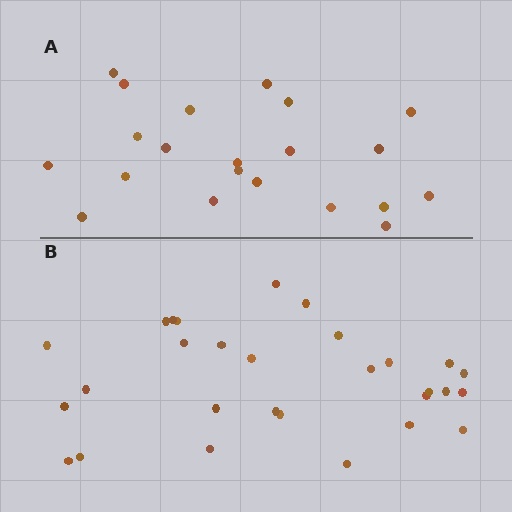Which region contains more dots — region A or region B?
Region B (the bottom region) has more dots.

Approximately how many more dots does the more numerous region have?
Region B has roughly 8 or so more dots than region A.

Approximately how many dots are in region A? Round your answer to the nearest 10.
About 20 dots. (The exact count is 21, which rounds to 20.)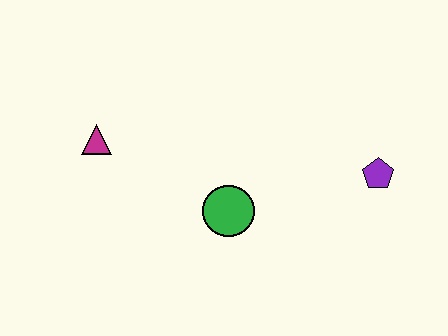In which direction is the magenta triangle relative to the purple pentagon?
The magenta triangle is to the left of the purple pentagon.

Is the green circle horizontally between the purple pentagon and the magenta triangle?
Yes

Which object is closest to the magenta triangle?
The green circle is closest to the magenta triangle.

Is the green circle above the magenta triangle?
No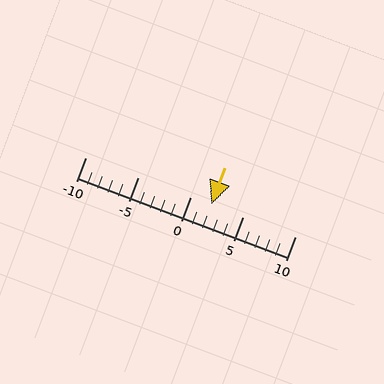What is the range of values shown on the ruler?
The ruler shows values from -10 to 10.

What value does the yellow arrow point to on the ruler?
The yellow arrow points to approximately 2.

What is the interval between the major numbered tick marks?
The major tick marks are spaced 5 units apart.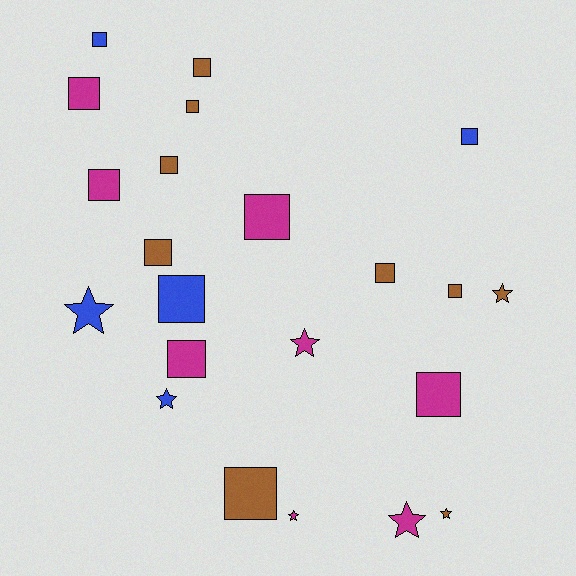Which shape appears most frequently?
Square, with 15 objects.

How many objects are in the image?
There are 22 objects.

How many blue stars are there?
There are 2 blue stars.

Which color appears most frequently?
Brown, with 9 objects.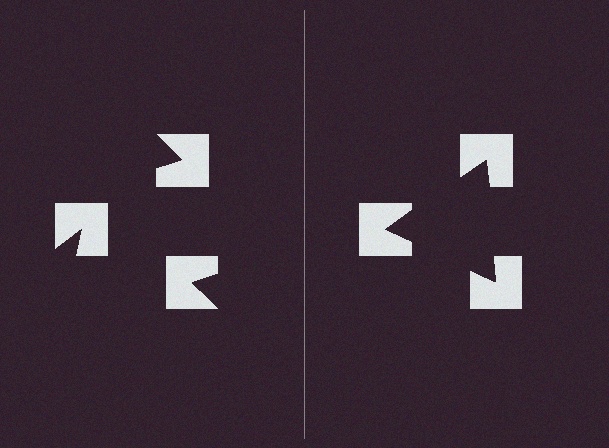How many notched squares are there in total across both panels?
6 — 3 on each side.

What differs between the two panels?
The notched squares are positioned identically on both sides; only the wedge orientations differ. On the right they align to a triangle; on the left they are misaligned.